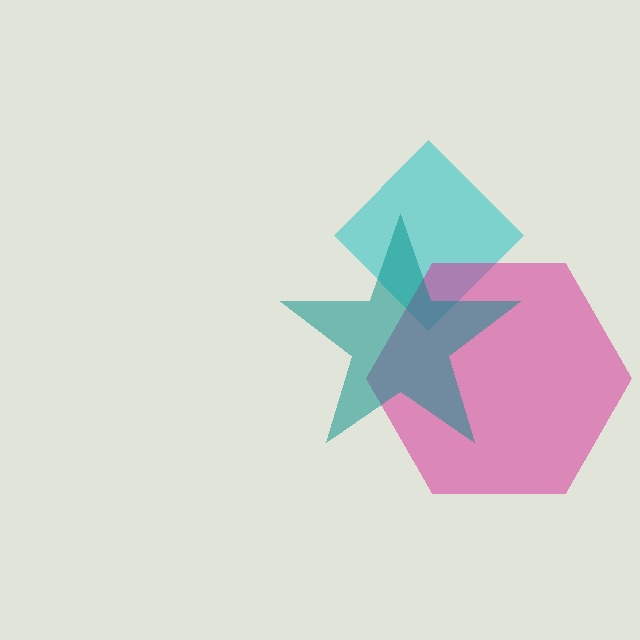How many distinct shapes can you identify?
There are 3 distinct shapes: a cyan diamond, a magenta hexagon, a teal star.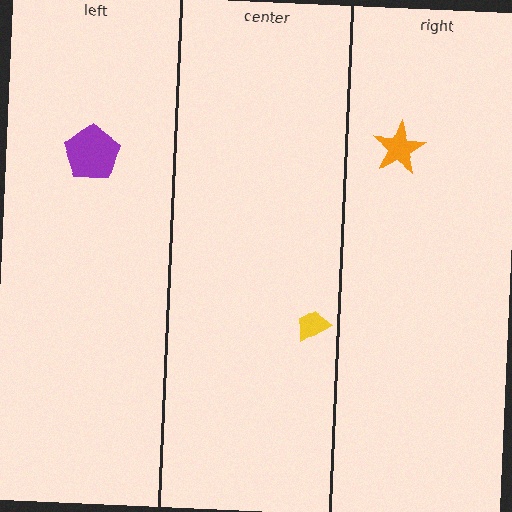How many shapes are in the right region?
1.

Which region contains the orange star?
The right region.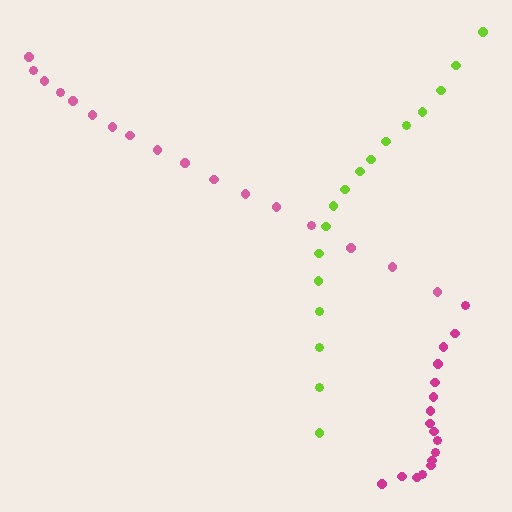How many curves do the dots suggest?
There are 3 distinct paths.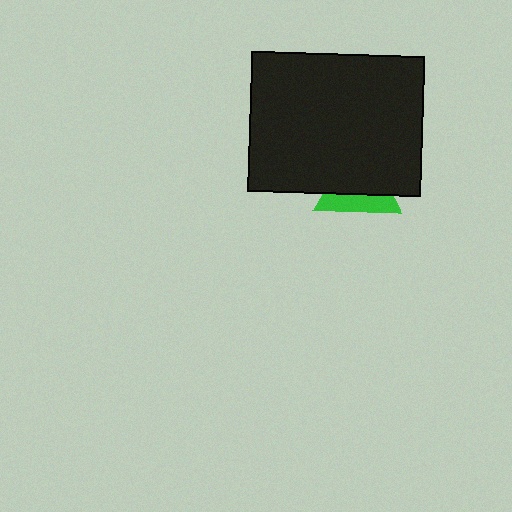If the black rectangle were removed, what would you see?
You would see the complete green triangle.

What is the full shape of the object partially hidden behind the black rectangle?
The partially hidden object is a green triangle.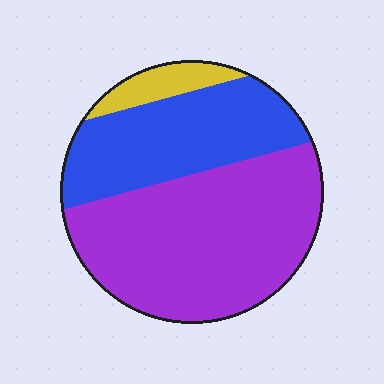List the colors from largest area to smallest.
From largest to smallest: purple, blue, yellow.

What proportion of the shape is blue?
Blue covers 34% of the shape.